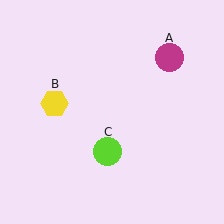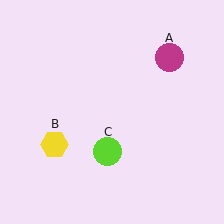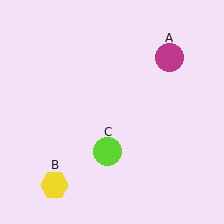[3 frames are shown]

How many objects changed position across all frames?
1 object changed position: yellow hexagon (object B).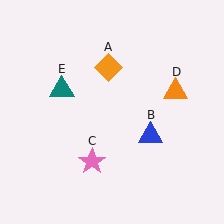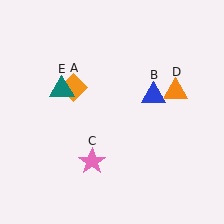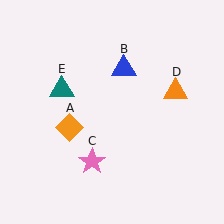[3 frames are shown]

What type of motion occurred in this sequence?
The orange diamond (object A), blue triangle (object B) rotated counterclockwise around the center of the scene.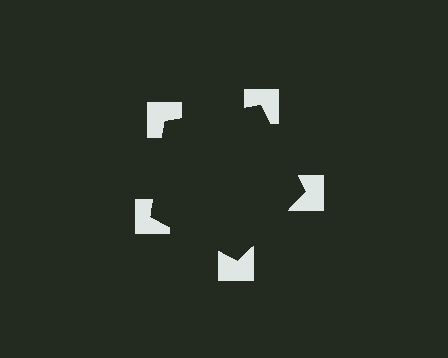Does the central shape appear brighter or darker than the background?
It typically appears slightly darker than the background, even though no actual brightness change is drawn.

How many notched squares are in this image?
There are 5 — one at each vertex of the illusory pentagon.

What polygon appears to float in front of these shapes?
An illusory pentagon — its edges are inferred from the aligned wedge cuts in the notched squares, not physically drawn.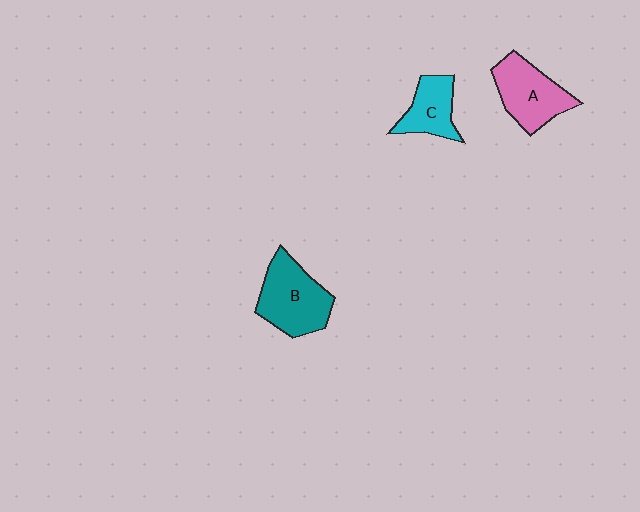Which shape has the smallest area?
Shape C (cyan).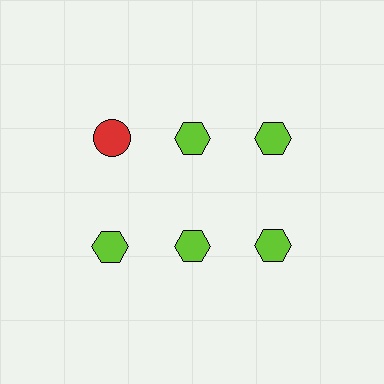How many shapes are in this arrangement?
There are 6 shapes arranged in a grid pattern.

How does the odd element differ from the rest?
It differs in both color (red instead of lime) and shape (circle instead of hexagon).